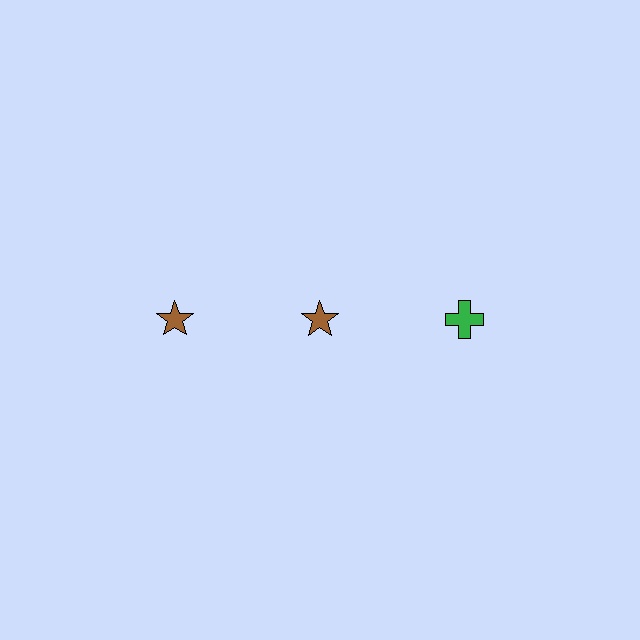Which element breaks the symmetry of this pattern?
The green cross in the top row, center column breaks the symmetry. All other shapes are brown stars.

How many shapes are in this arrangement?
There are 3 shapes arranged in a grid pattern.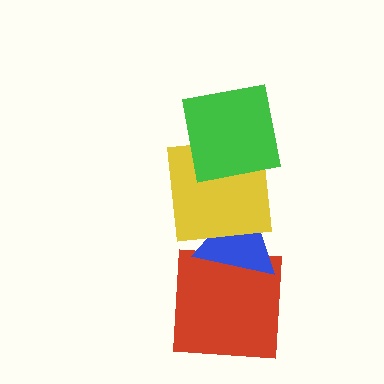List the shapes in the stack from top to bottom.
From top to bottom: the green square, the yellow square, the blue triangle, the red square.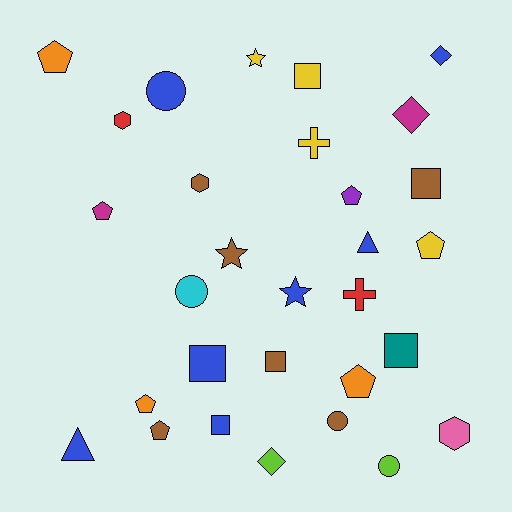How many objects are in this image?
There are 30 objects.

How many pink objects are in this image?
There is 1 pink object.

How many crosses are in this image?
There are 2 crosses.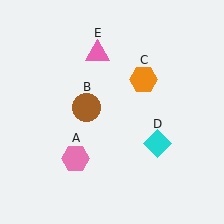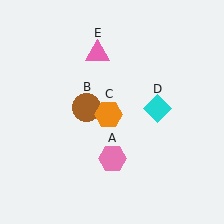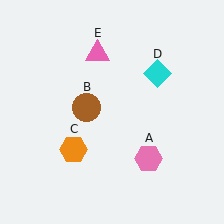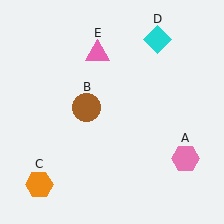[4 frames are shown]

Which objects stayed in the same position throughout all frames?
Brown circle (object B) and pink triangle (object E) remained stationary.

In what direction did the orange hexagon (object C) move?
The orange hexagon (object C) moved down and to the left.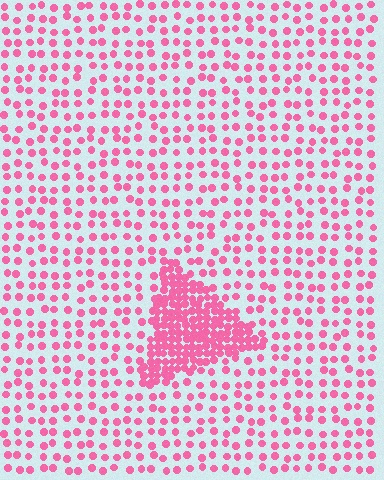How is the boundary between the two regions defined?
The boundary is defined by a change in element density (approximately 3.0x ratio). All elements are the same color, size, and shape.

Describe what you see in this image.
The image contains small pink elements arranged at two different densities. A triangle-shaped region is visible where the elements are more densely packed than the surrounding area.